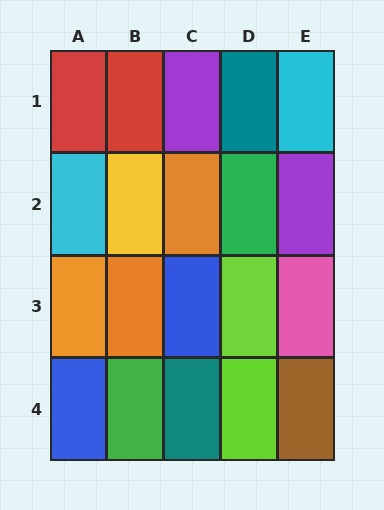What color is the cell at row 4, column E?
Brown.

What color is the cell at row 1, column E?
Cyan.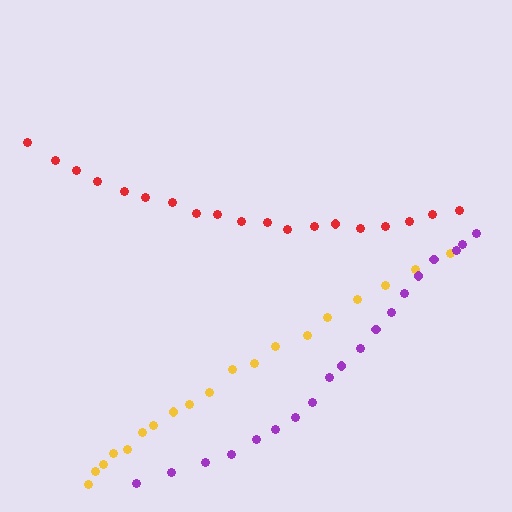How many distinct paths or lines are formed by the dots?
There are 3 distinct paths.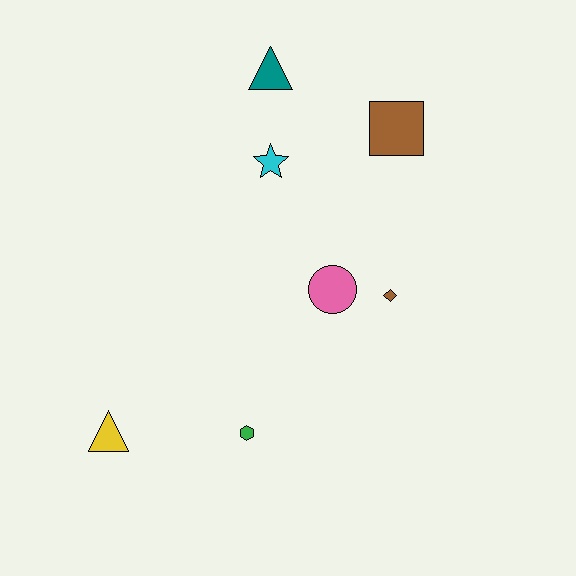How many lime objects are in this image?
There are no lime objects.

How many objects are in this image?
There are 7 objects.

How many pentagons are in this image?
There are no pentagons.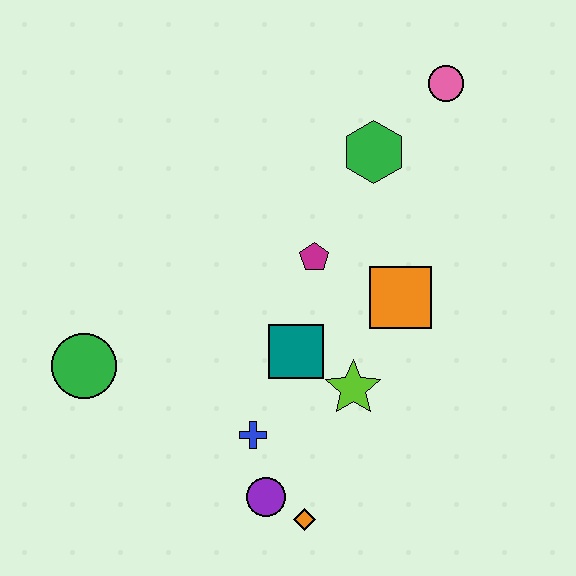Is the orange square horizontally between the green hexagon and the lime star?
No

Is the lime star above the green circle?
No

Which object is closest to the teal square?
The lime star is closest to the teal square.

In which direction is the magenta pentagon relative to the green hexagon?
The magenta pentagon is below the green hexagon.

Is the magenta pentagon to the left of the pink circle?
Yes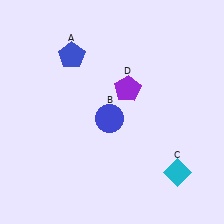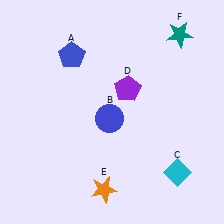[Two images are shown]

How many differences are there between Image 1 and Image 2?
There are 2 differences between the two images.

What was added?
An orange star (E), a teal star (F) were added in Image 2.